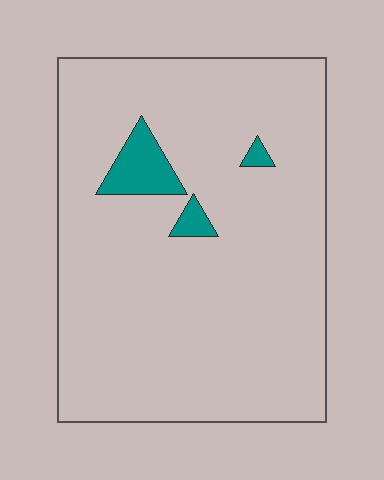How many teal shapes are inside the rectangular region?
3.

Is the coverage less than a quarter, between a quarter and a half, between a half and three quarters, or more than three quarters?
Less than a quarter.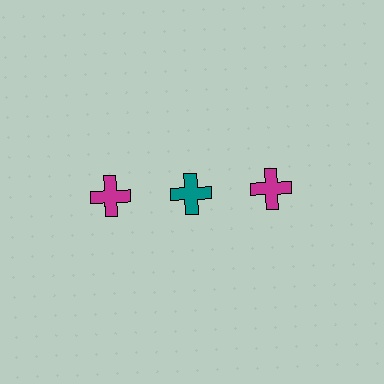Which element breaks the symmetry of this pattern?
The teal cross in the top row, second from left column breaks the symmetry. All other shapes are magenta crosses.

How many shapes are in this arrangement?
There are 3 shapes arranged in a grid pattern.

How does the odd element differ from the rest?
It has a different color: teal instead of magenta.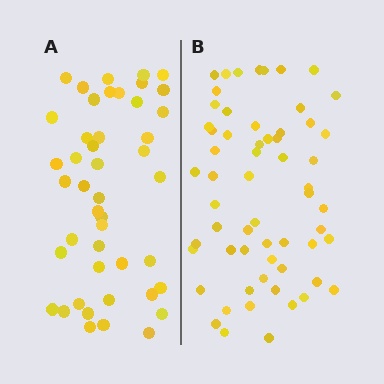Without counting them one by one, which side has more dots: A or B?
Region B (the right region) has more dots.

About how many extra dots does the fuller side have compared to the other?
Region B has approximately 15 more dots than region A.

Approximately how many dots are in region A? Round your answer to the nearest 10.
About 40 dots. (The exact count is 45, which rounds to 40.)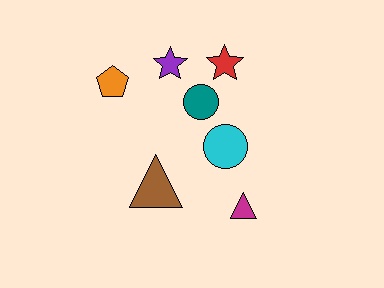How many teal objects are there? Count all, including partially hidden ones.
There is 1 teal object.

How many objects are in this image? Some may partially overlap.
There are 7 objects.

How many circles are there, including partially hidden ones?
There are 2 circles.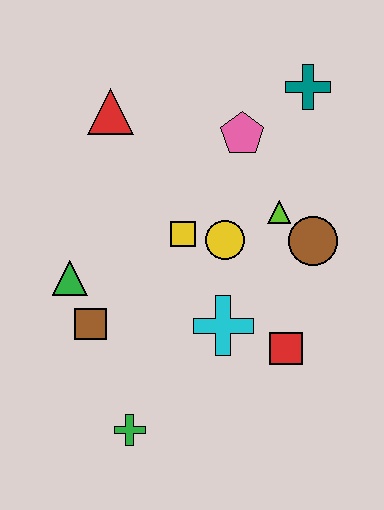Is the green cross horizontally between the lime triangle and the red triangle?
Yes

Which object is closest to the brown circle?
The lime triangle is closest to the brown circle.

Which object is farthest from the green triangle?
The teal cross is farthest from the green triangle.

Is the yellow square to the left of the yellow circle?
Yes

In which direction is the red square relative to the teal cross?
The red square is below the teal cross.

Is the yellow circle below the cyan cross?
No